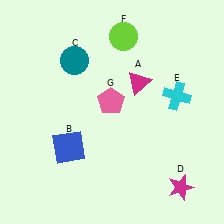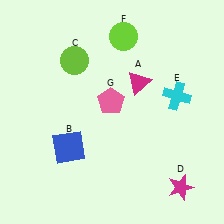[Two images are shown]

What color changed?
The circle (C) changed from teal in Image 1 to lime in Image 2.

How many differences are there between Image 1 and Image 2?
There is 1 difference between the two images.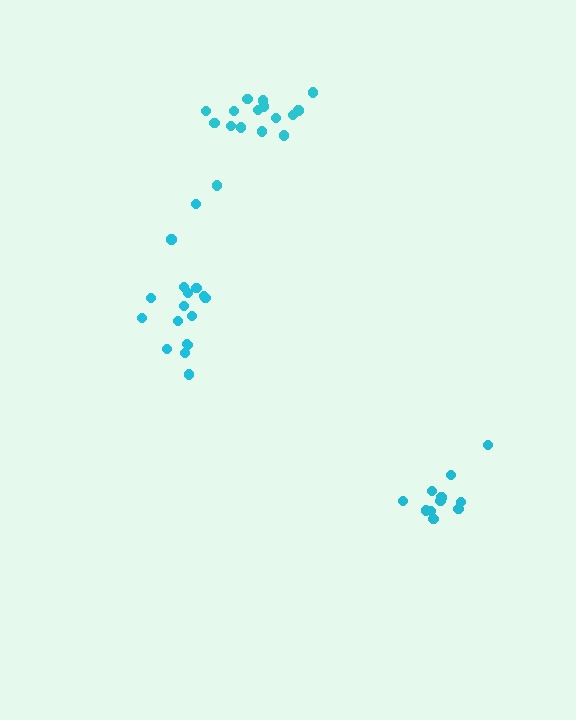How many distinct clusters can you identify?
There are 3 distinct clusters.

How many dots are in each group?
Group 1: 16 dots, Group 2: 17 dots, Group 3: 11 dots (44 total).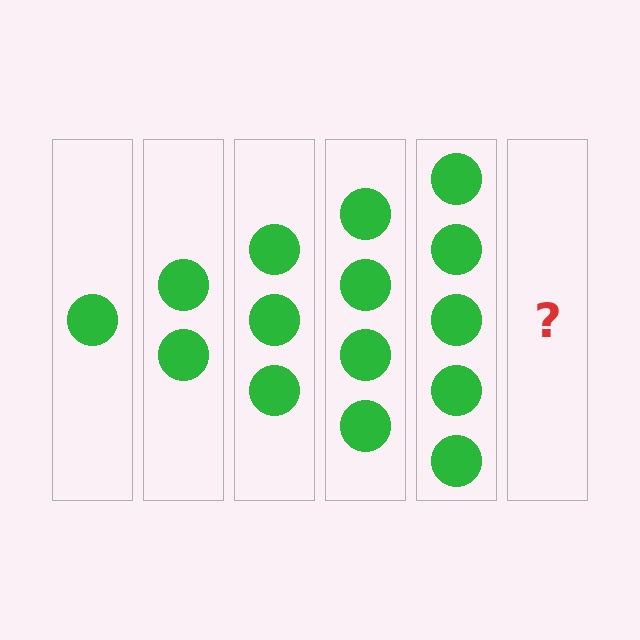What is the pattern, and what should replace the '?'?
The pattern is that each step adds one more circle. The '?' should be 6 circles.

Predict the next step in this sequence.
The next step is 6 circles.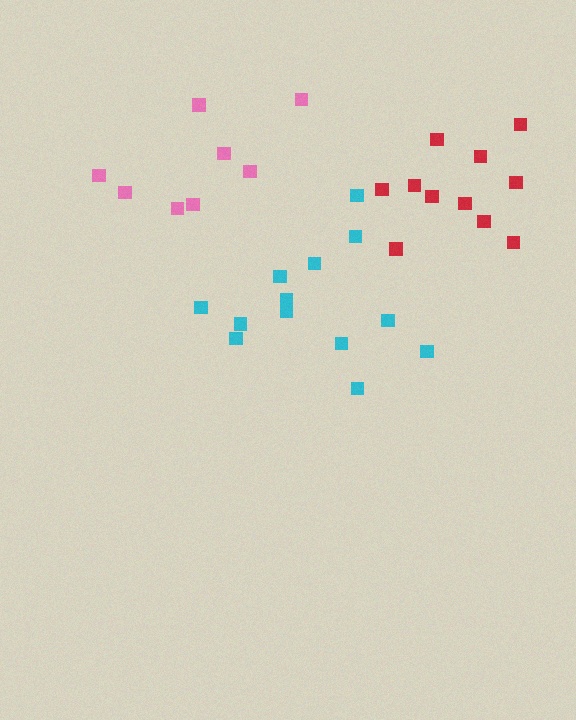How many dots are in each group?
Group 1: 13 dots, Group 2: 8 dots, Group 3: 11 dots (32 total).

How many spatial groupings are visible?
There are 3 spatial groupings.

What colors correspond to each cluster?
The clusters are colored: cyan, pink, red.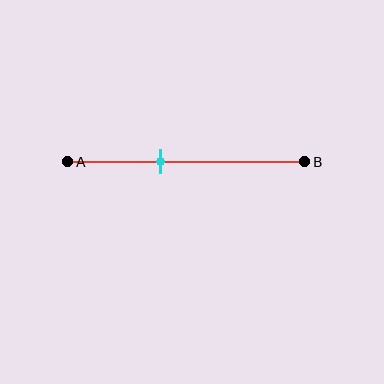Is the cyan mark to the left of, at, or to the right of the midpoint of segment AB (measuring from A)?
The cyan mark is to the left of the midpoint of segment AB.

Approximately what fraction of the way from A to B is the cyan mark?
The cyan mark is approximately 40% of the way from A to B.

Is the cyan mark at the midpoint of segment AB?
No, the mark is at about 40% from A, not at the 50% midpoint.